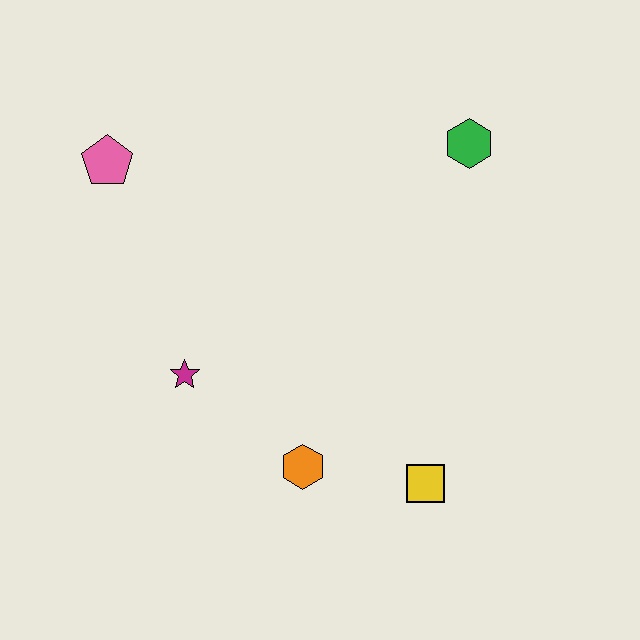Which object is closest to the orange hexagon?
The yellow square is closest to the orange hexagon.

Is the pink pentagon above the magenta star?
Yes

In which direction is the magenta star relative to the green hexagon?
The magenta star is to the left of the green hexagon.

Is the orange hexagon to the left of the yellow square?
Yes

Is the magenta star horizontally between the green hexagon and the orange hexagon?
No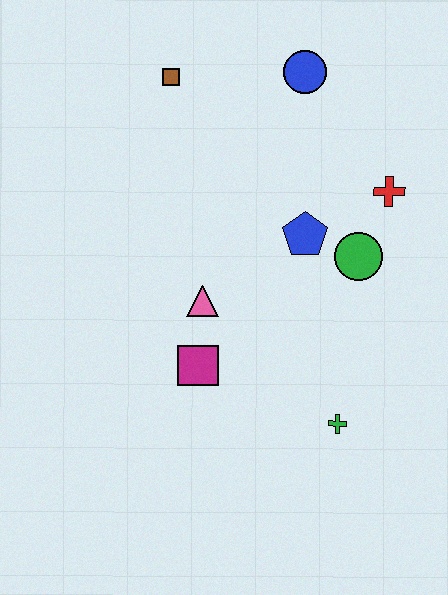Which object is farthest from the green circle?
The brown square is farthest from the green circle.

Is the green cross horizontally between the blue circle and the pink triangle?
No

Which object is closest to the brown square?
The blue circle is closest to the brown square.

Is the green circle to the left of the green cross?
No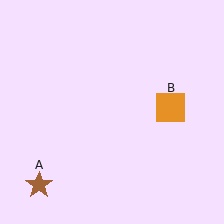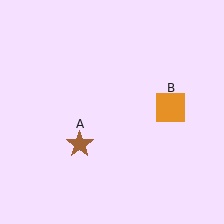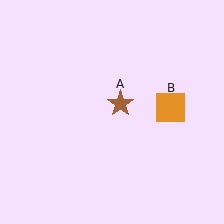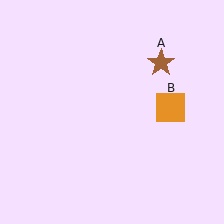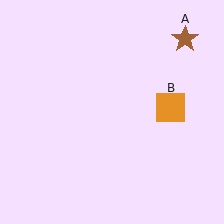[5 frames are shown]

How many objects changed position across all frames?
1 object changed position: brown star (object A).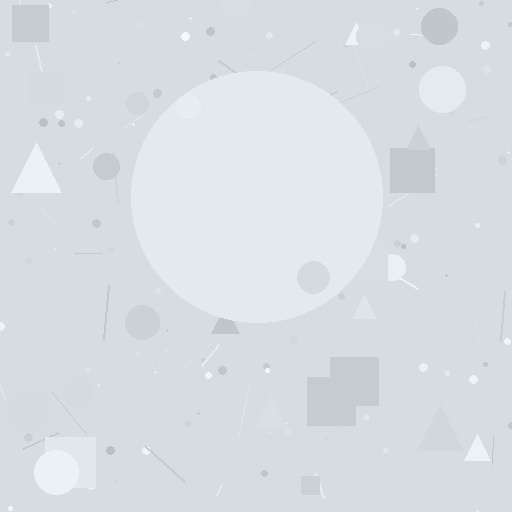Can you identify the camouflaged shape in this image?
The camouflaged shape is a circle.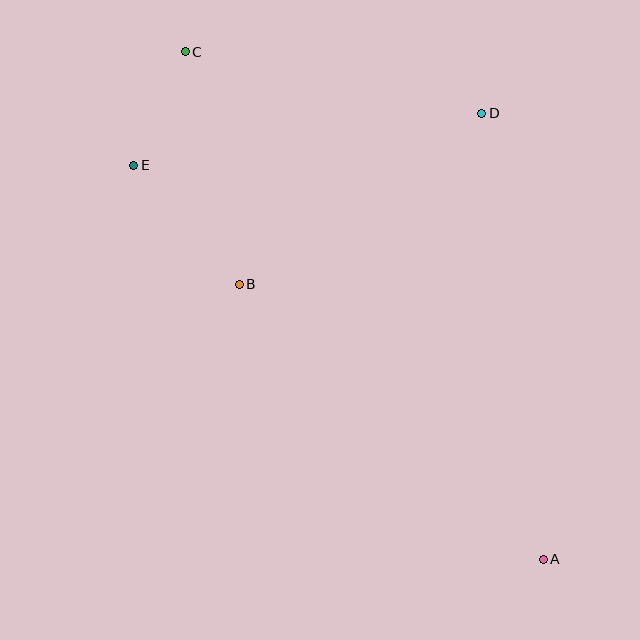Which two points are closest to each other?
Points C and E are closest to each other.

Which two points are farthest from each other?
Points A and C are farthest from each other.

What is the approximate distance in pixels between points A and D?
The distance between A and D is approximately 450 pixels.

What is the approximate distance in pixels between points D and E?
The distance between D and E is approximately 352 pixels.